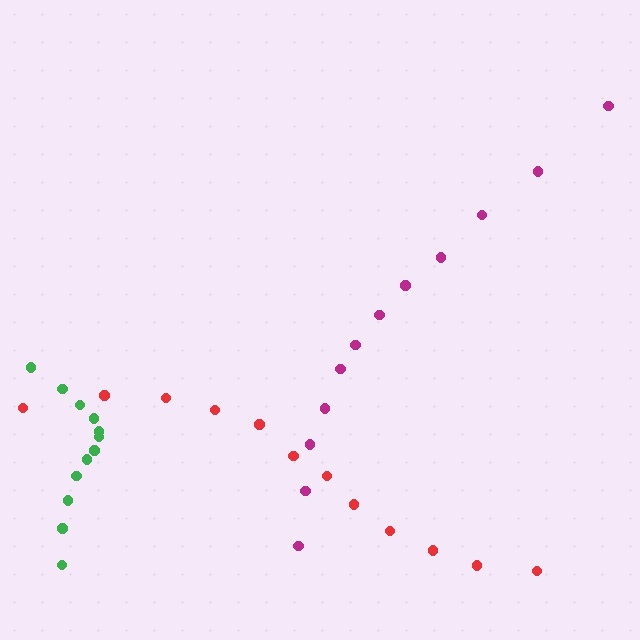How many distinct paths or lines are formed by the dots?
There are 3 distinct paths.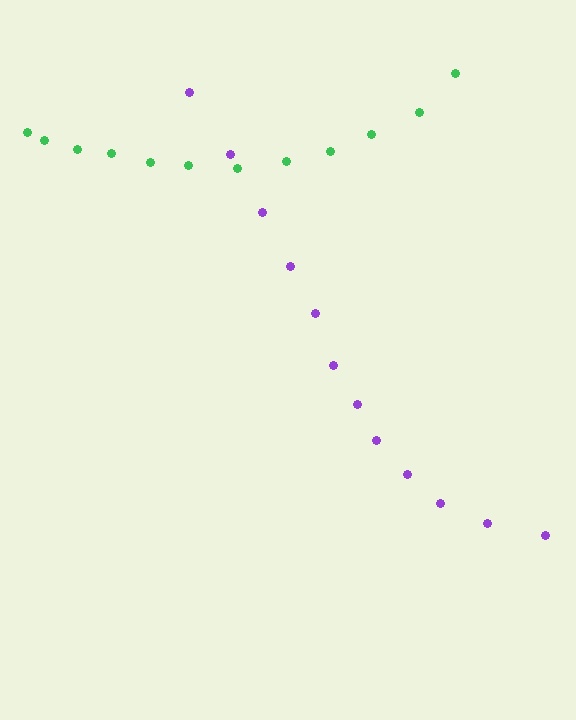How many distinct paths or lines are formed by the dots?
There are 2 distinct paths.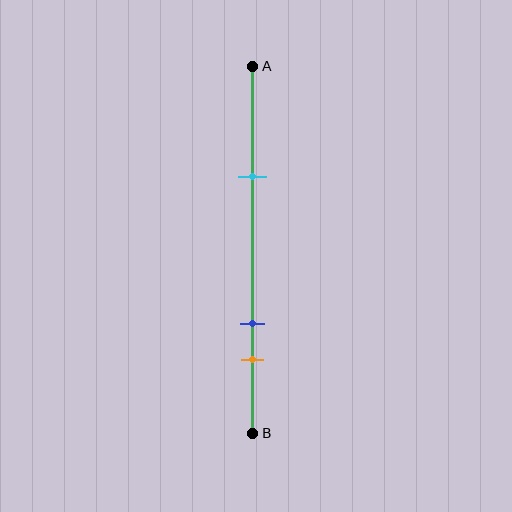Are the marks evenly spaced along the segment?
No, the marks are not evenly spaced.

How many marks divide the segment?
There are 3 marks dividing the segment.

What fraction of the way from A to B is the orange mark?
The orange mark is approximately 80% (0.8) of the way from A to B.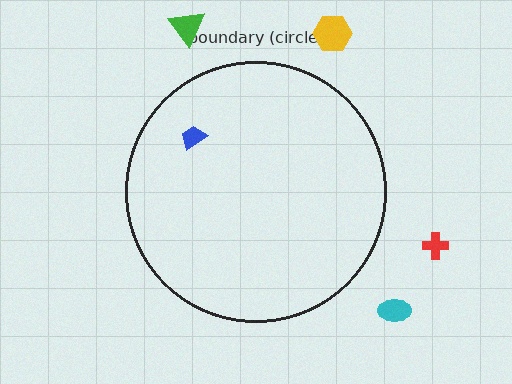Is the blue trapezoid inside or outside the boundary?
Inside.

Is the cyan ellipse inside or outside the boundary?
Outside.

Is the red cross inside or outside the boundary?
Outside.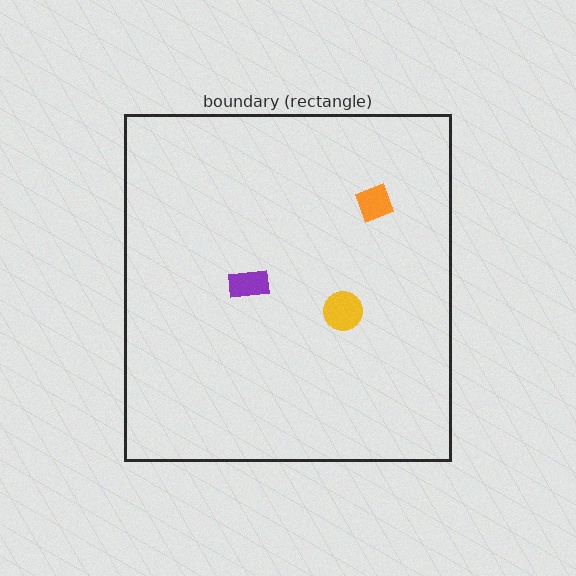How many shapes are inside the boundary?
3 inside, 0 outside.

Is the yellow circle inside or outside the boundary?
Inside.